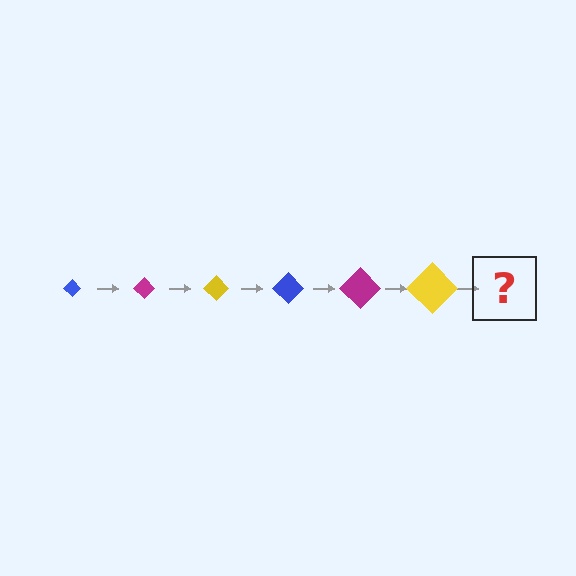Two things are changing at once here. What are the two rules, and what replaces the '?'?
The two rules are that the diamond grows larger each step and the color cycles through blue, magenta, and yellow. The '?' should be a blue diamond, larger than the previous one.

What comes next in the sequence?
The next element should be a blue diamond, larger than the previous one.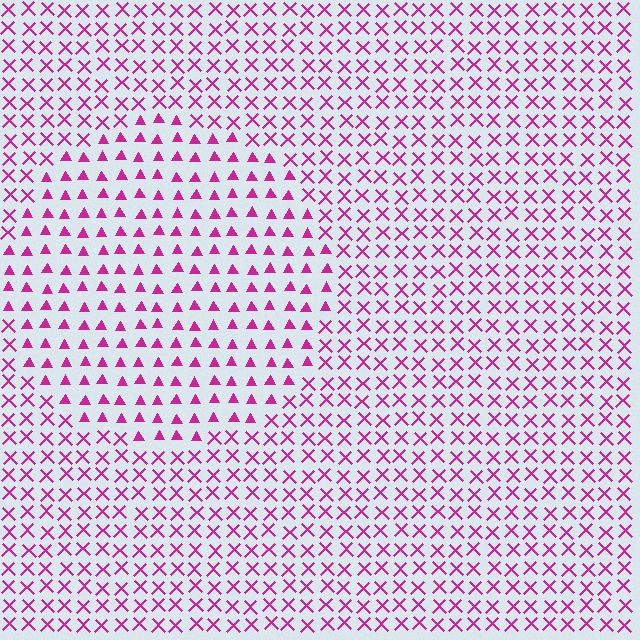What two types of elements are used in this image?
The image uses triangles inside the circle region and X marks outside it.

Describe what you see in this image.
The image is filled with small magenta elements arranged in a uniform grid. A circle-shaped region contains triangles, while the surrounding area contains X marks. The boundary is defined purely by the change in element shape.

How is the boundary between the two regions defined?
The boundary is defined by a change in element shape: triangles inside vs. X marks outside. All elements share the same color and spacing.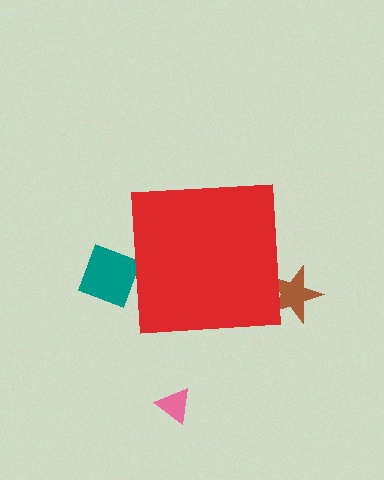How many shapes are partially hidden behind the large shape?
2 shapes are partially hidden.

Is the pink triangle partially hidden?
No, the pink triangle is fully visible.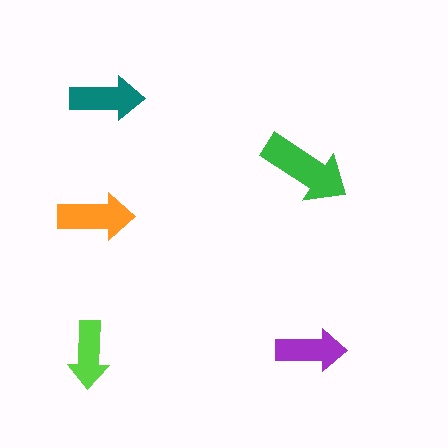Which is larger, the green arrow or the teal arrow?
The green one.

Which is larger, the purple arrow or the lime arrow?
The purple one.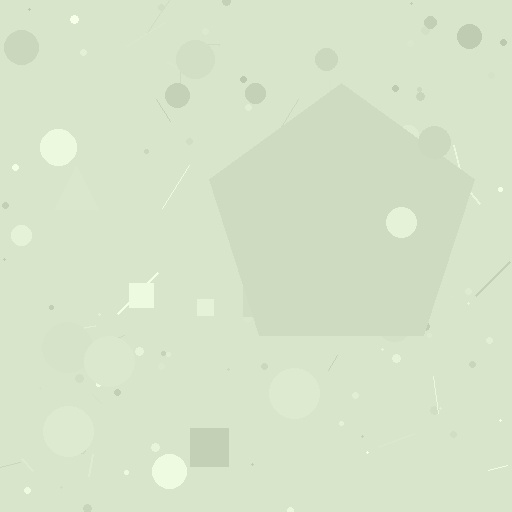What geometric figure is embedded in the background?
A pentagon is embedded in the background.